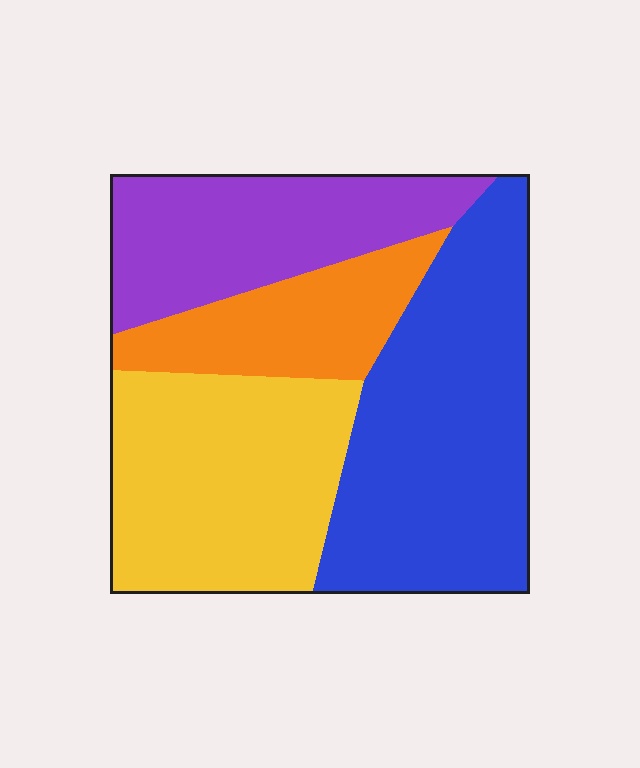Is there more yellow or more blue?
Blue.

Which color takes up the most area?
Blue, at roughly 35%.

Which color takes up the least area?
Orange, at roughly 15%.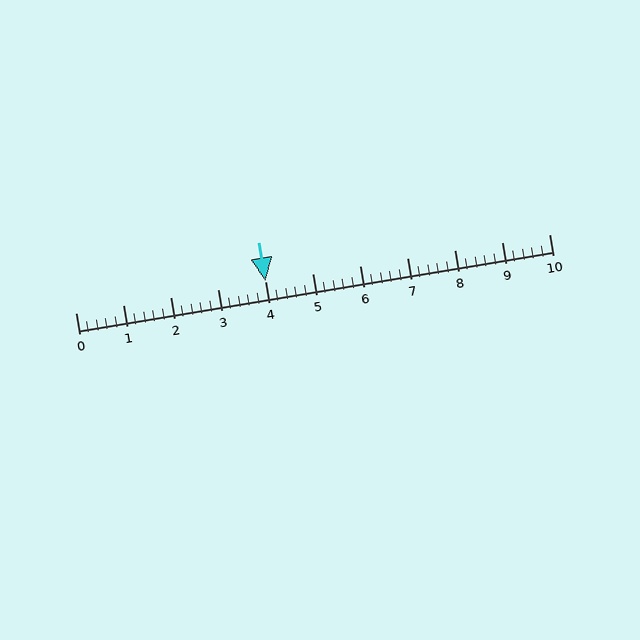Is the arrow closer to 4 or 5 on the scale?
The arrow is closer to 4.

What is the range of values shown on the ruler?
The ruler shows values from 0 to 10.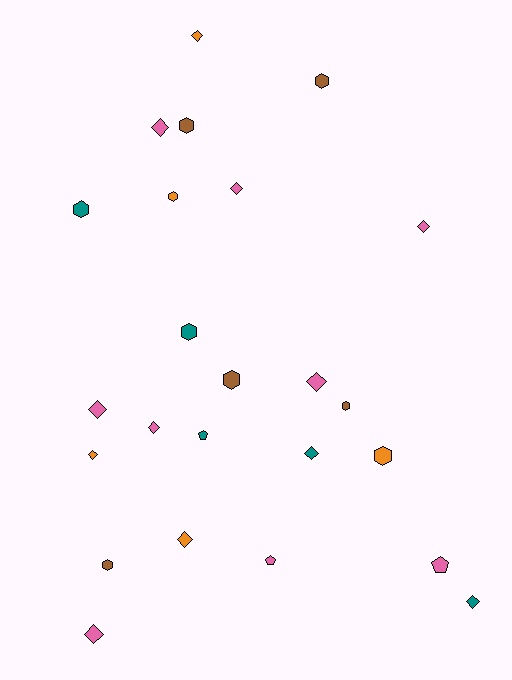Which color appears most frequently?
Pink, with 9 objects.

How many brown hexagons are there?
There are 5 brown hexagons.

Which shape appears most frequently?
Diamond, with 12 objects.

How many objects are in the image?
There are 24 objects.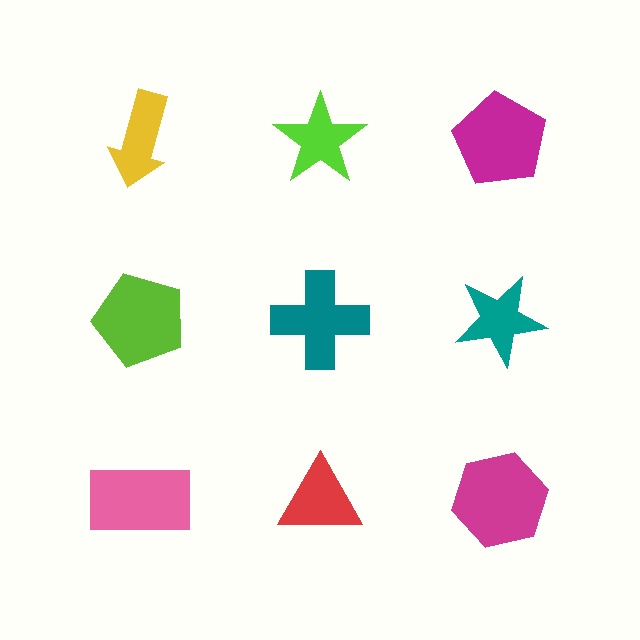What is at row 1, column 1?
A yellow arrow.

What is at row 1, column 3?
A magenta pentagon.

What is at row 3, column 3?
A magenta hexagon.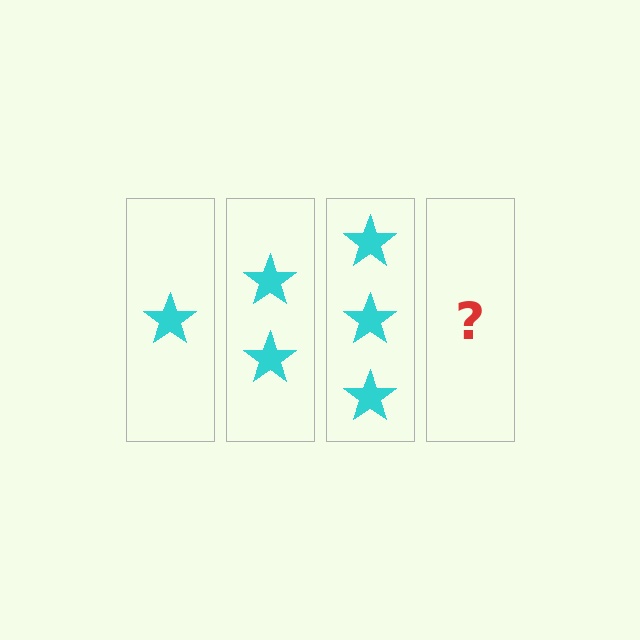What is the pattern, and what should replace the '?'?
The pattern is that each step adds one more star. The '?' should be 4 stars.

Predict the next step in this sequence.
The next step is 4 stars.